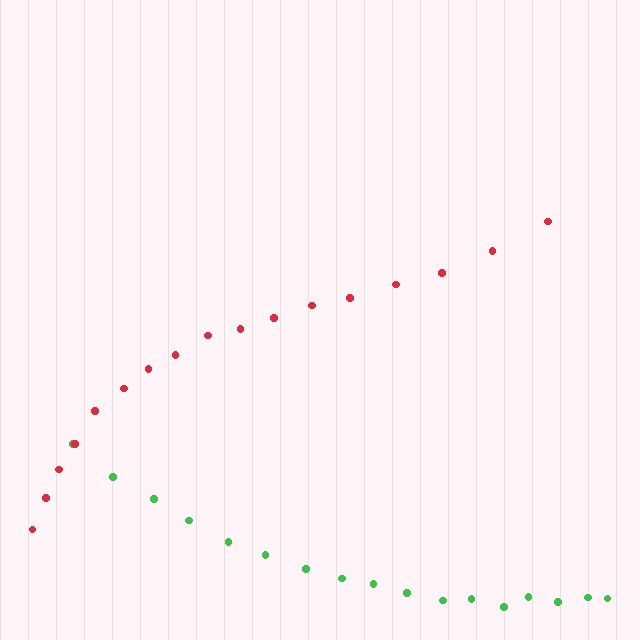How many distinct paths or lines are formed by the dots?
There are 2 distinct paths.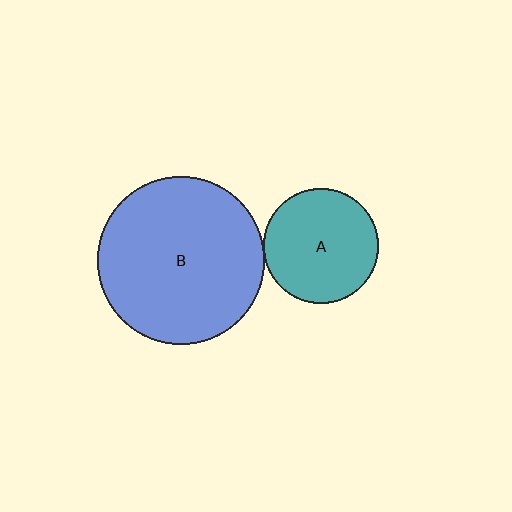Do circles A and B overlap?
Yes.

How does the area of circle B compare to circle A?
Approximately 2.1 times.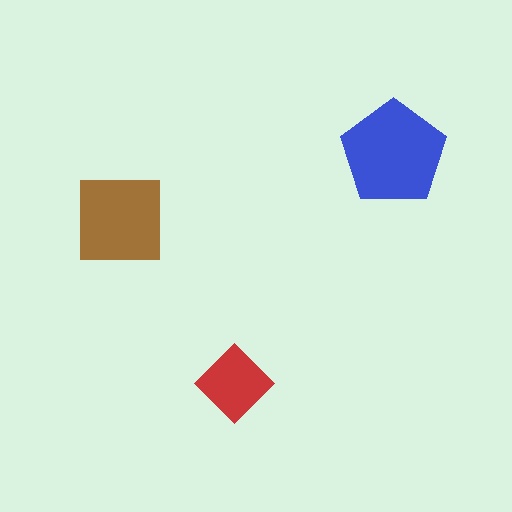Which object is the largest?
The blue pentagon.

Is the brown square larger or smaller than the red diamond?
Larger.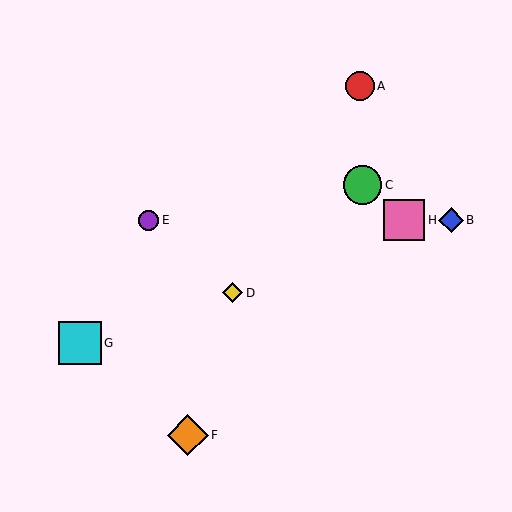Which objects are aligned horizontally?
Objects B, E, H are aligned horizontally.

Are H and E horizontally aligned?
Yes, both are at y≈220.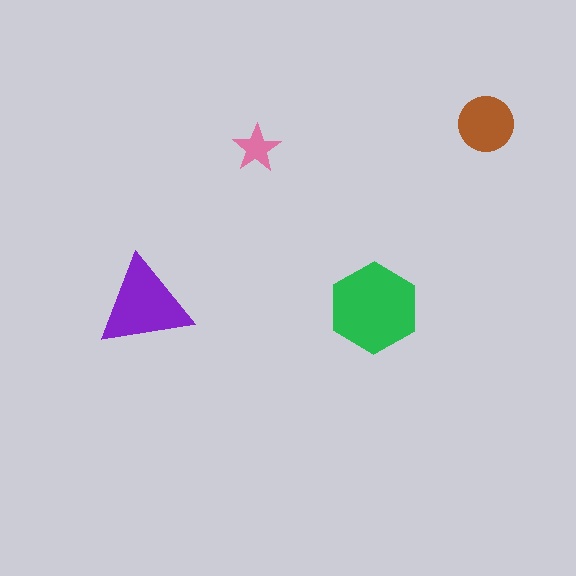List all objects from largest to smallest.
The green hexagon, the purple triangle, the brown circle, the pink star.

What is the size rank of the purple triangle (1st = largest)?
2nd.